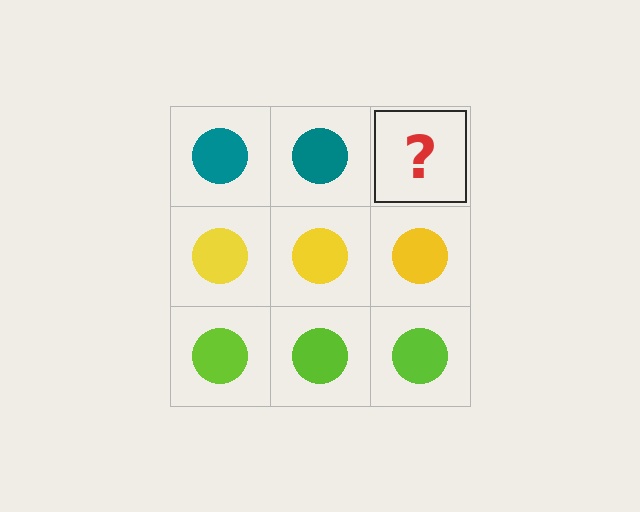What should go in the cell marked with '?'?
The missing cell should contain a teal circle.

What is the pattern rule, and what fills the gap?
The rule is that each row has a consistent color. The gap should be filled with a teal circle.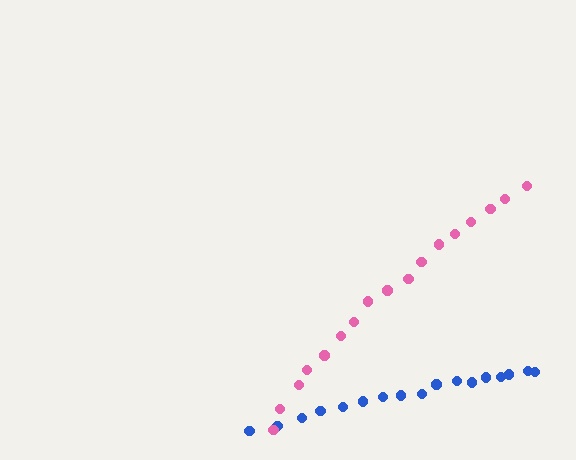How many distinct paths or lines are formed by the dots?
There are 2 distinct paths.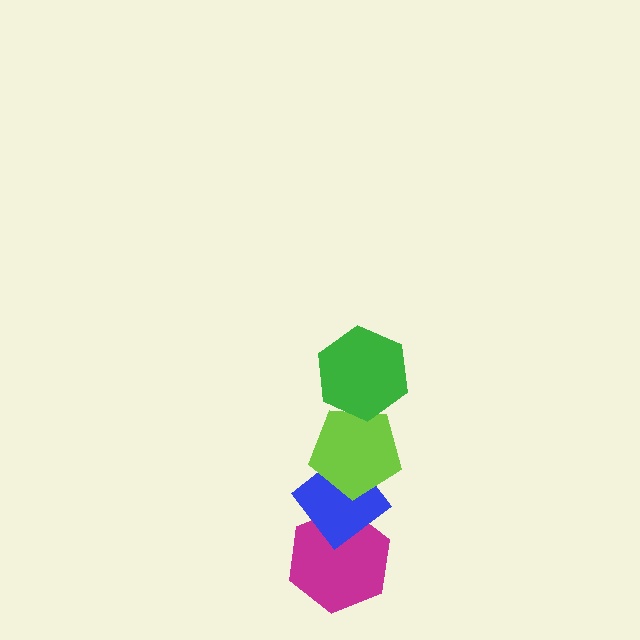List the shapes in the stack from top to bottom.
From top to bottom: the green hexagon, the lime pentagon, the blue diamond, the magenta hexagon.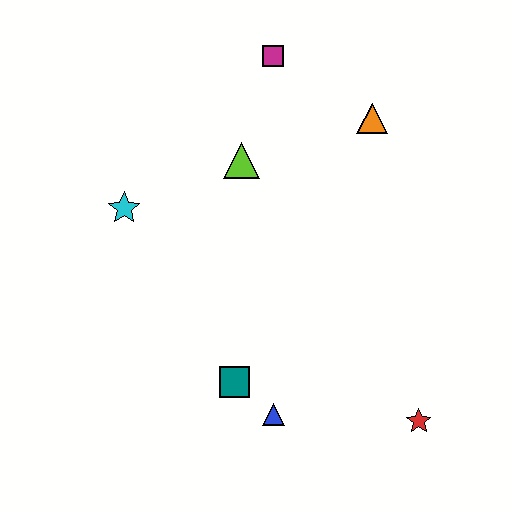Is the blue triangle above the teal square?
No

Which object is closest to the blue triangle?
The teal square is closest to the blue triangle.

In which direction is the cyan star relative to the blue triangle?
The cyan star is above the blue triangle.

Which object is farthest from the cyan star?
The red star is farthest from the cyan star.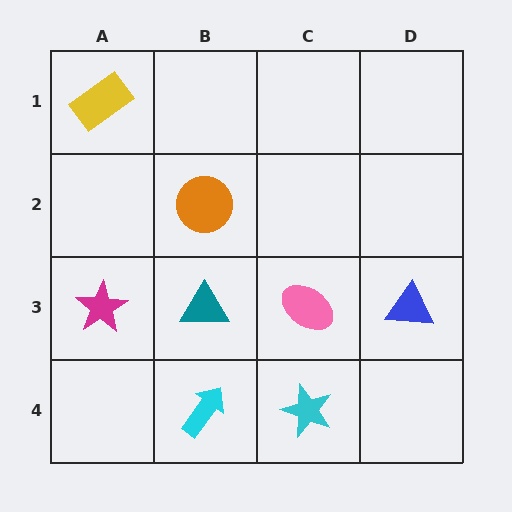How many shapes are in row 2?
1 shape.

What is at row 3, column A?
A magenta star.